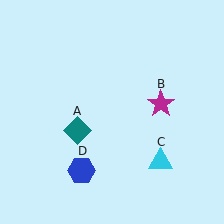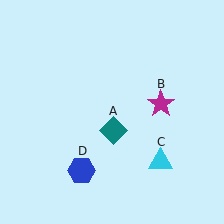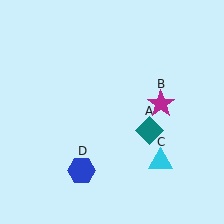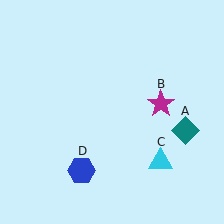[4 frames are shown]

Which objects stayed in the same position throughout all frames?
Magenta star (object B) and cyan triangle (object C) and blue hexagon (object D) remained stationary.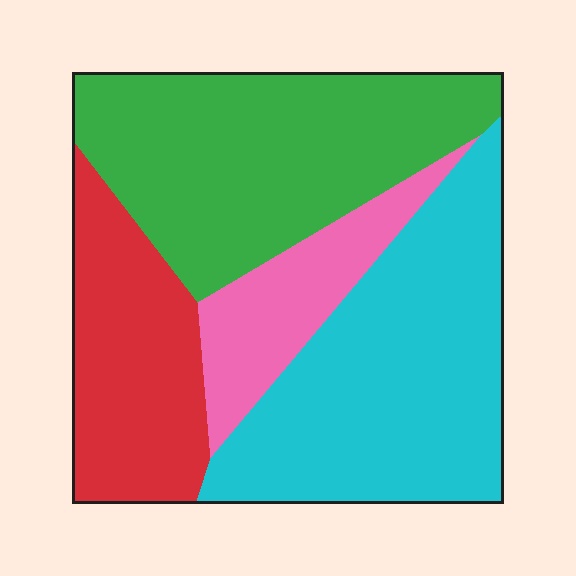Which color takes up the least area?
Pink, at roughly 10%.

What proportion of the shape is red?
Red covers roughly 20% of the shape.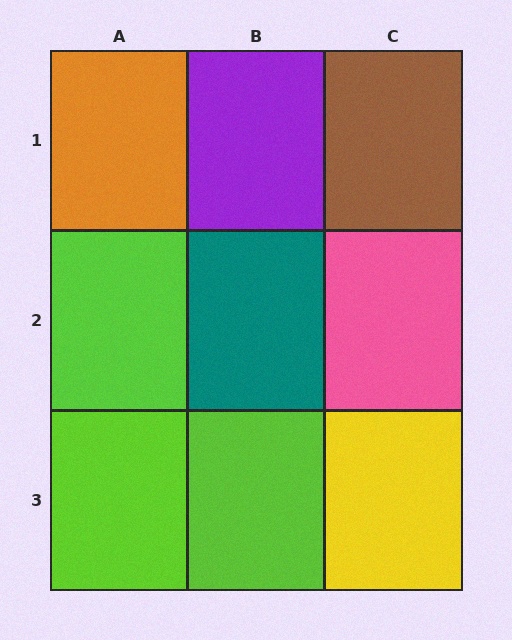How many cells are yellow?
1 cell is yellow.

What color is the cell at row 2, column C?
Pink.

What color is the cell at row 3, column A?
Lime.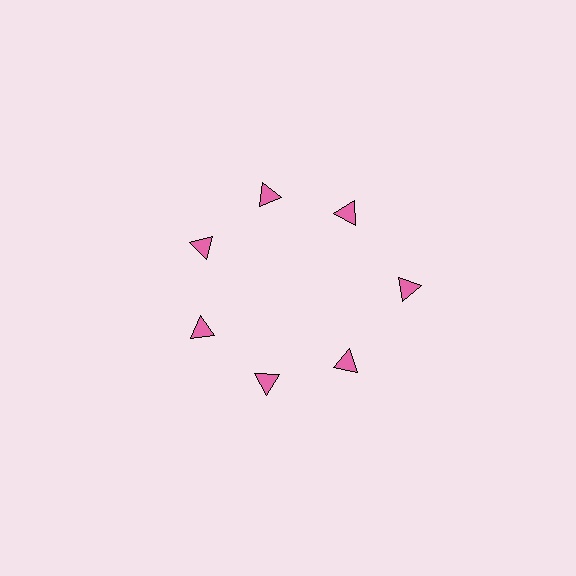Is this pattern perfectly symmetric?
No. The 7 pink triangles are arranged in a ring, but one element near the 3 o'clock position is pushed outward from the center, breaking the 7-fold rotational symmetry.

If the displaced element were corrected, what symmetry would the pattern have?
It would have 7-fold rotational symmetry — the pattern would map onto itself every 51 degrees.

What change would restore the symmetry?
The symmetry would be restored by moving it inward, back onto the ring so that all 7 triangles sit at equal angles and equal distance from the center.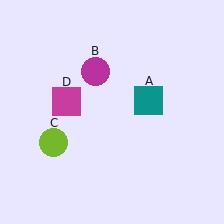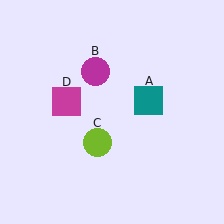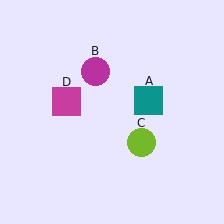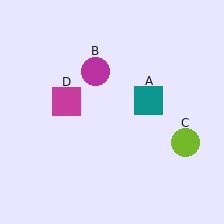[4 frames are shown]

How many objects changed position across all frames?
1 object changed position: lime circle (object C).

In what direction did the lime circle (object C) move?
The lime circle (object C) moved right.